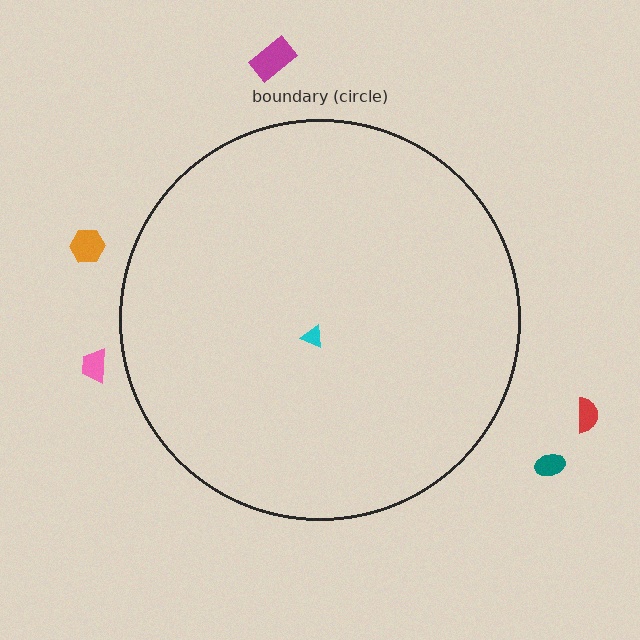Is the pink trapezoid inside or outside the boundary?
Outside.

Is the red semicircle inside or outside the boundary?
Outside.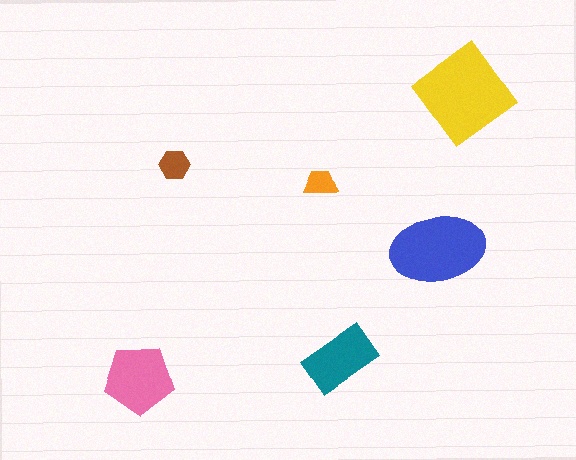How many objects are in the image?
There are 6 objects in the image.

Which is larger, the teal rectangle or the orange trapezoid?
The teal rectangle.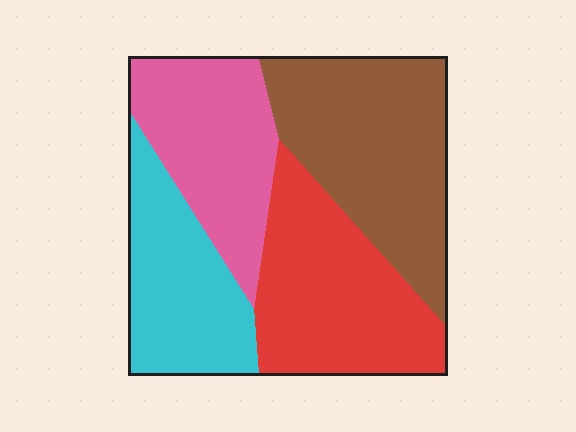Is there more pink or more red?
Red.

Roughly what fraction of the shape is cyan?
Cyan takes up about one fifth (1/5) of the shape.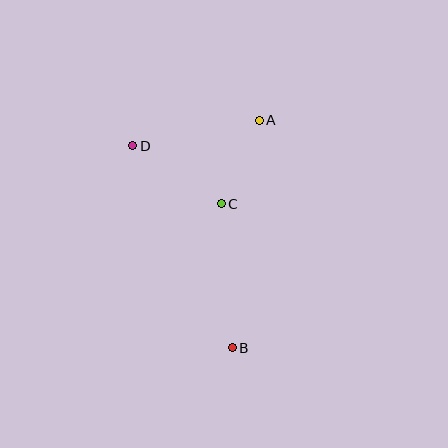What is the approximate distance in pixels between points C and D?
The distance between C and D is approximately 106 pixels.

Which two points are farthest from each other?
Points A and B are farthest from each other.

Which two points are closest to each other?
Points A and C are closest to each other.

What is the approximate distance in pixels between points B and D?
The distance between B and D is approximately 225 pixels.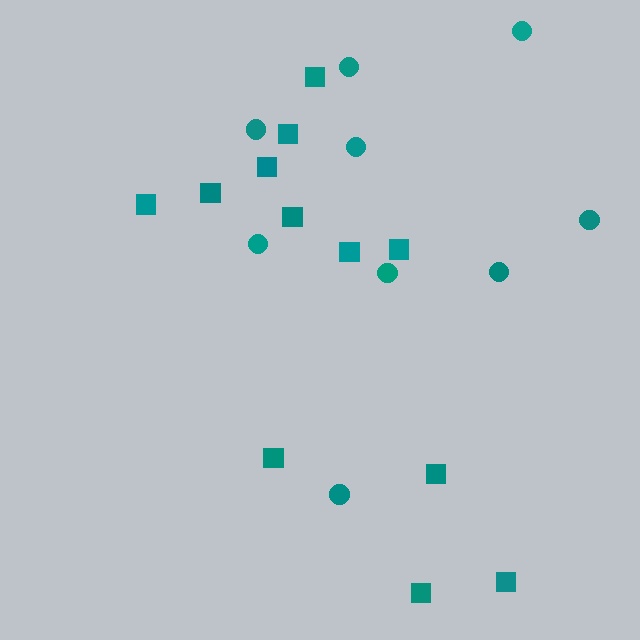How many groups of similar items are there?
There are 2 groups: one group of circles (9) and one group of squares (12).